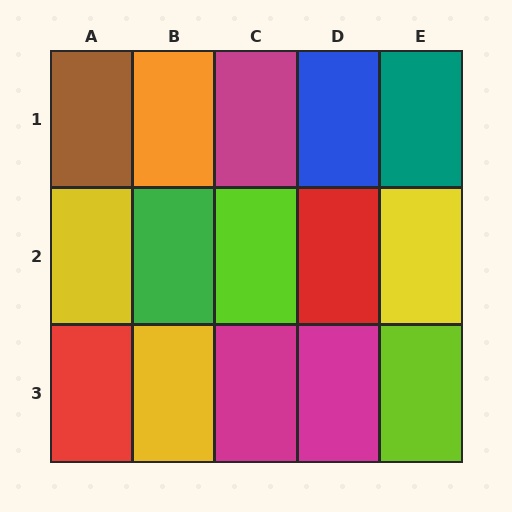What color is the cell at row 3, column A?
Red.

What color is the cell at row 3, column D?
Magenta.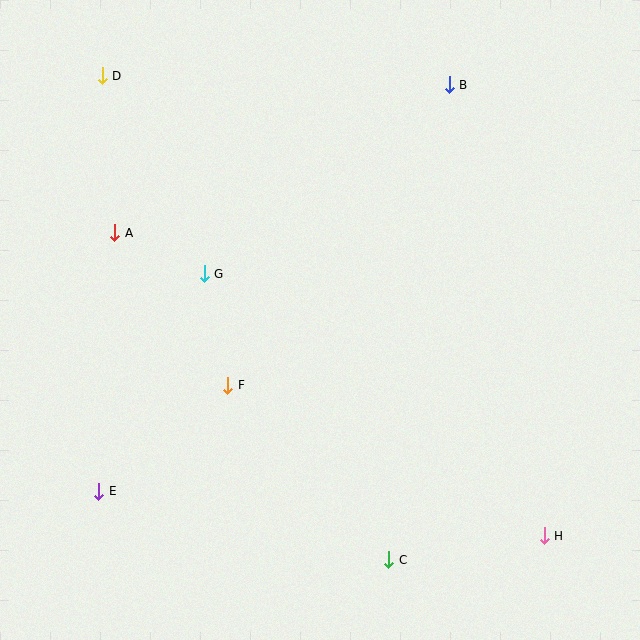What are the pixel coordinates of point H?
Point H is at (544, 536).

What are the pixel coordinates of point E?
Point E is at (99, 491).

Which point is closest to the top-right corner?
Point B is closest to the top-right corner.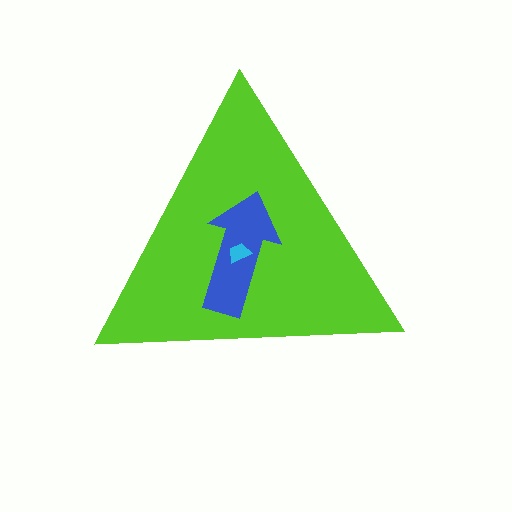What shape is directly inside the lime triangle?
The blue arrow.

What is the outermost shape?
The lime triangle.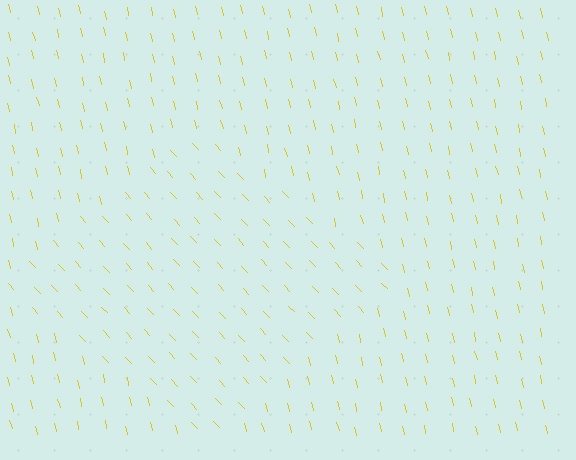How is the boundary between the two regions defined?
The boundary is defined purely by a change in line orientation (approximately 30 degrees difference). All lines are the same color and thickness.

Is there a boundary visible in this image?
Yes, there is a texture boundary formed by a change in line orientation.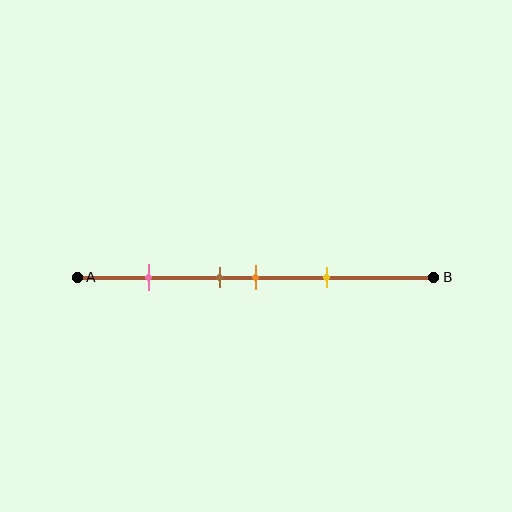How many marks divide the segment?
There are 4 marks dividing the segment.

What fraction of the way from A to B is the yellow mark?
The yellow mark is approximately 70% (0.7) of the way from A to B.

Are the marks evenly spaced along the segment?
No, the marks are not evenly spaced.